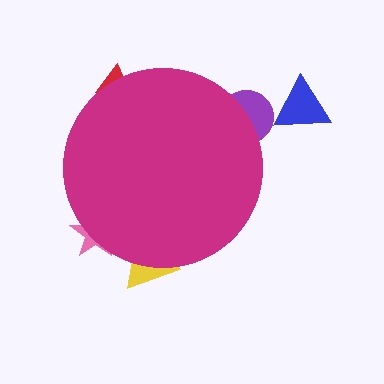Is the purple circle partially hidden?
Yes, the purple circle is partially hidden behind the magenta circle.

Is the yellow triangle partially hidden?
Yes, the yellow triangle is partially hidden behind the magenta circle.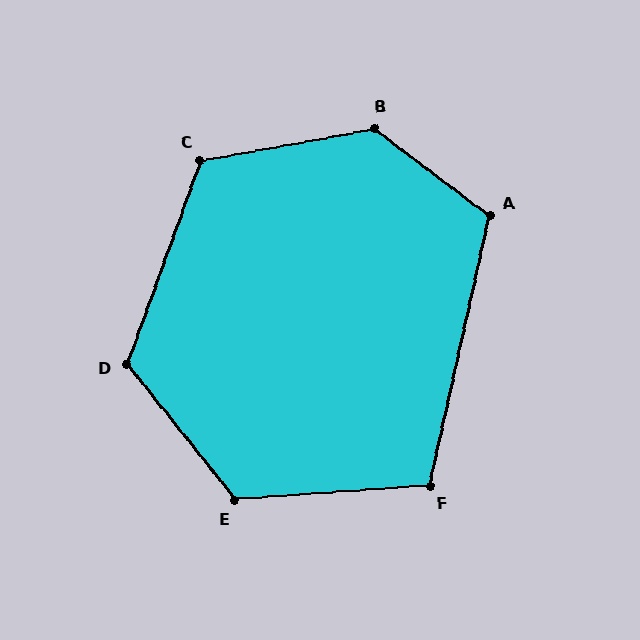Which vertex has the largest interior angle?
B, at approximately 132 degrees.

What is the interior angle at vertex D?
Approximately 121 degrees (obtuse).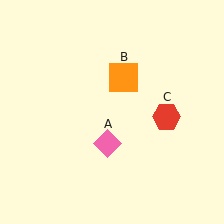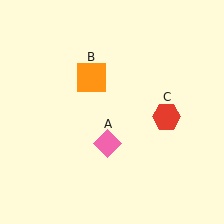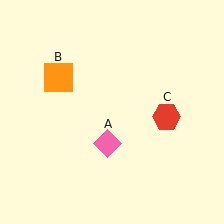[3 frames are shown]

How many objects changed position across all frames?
1 object changed position: orange square (object B).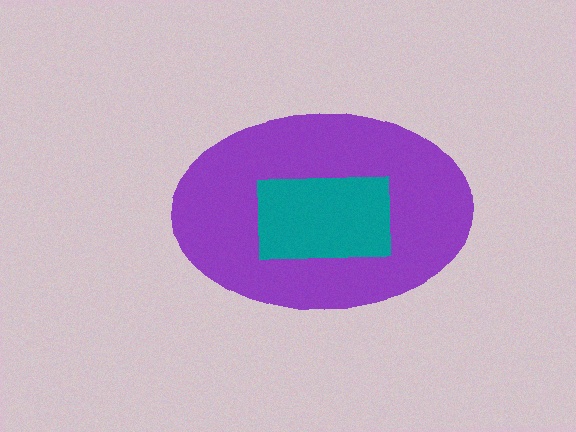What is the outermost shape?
The purple ellipse.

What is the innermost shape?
The teal rectangle.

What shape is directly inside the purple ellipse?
The teal rectangle.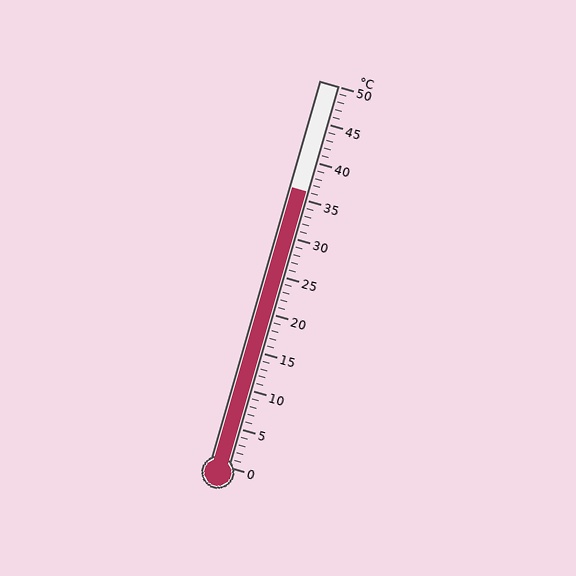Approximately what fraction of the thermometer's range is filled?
The thermometer is filled to approximately 70% of its range.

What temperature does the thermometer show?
The thermometer shows approximately 36°C.